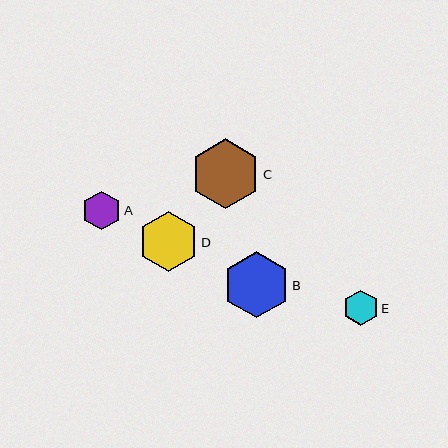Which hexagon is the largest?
Hexagon C is the largest with a size of approximately 70 pixels.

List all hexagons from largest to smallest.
From largest to smallest: C, B, D, A, E.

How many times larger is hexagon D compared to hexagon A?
Hexagon D is approximately 1.5 times the size of hexagon A.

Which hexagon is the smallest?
Hexagon E is the smallest with a size of approximately 35 pixels.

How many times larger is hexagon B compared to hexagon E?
Hexagon B is approximately 1.9 times the size of hexagon E.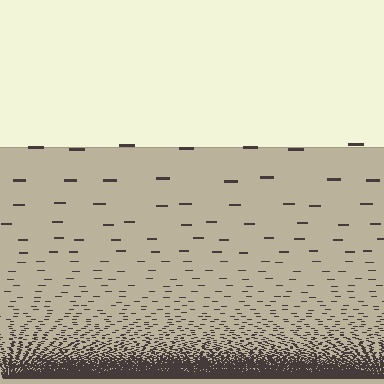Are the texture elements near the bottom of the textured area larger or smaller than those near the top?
Smaller. The gradient is inverted — elements near the bottom are smaller and denser.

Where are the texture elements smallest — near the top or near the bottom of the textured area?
Near the bottom.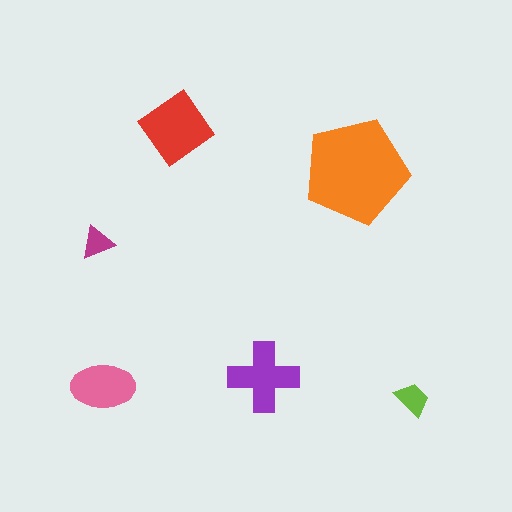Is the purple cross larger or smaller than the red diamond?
Smaller.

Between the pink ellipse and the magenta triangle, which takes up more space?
The pink ellipse.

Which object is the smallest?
The magenta triangle.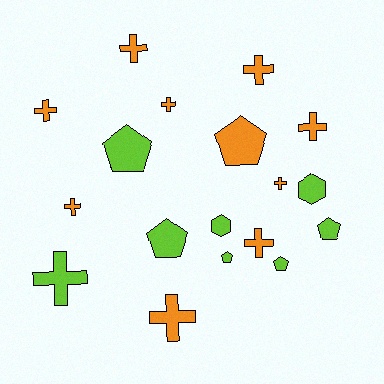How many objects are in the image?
There are 18 objects.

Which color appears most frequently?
Orange, with 10 objects.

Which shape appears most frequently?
Cross, with 10 objects.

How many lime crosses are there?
There is 1 lime cross.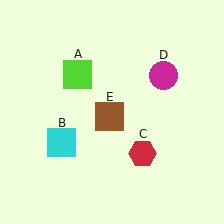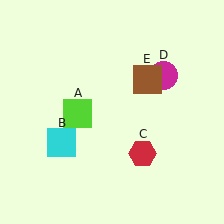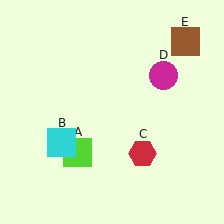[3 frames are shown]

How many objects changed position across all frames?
2 objects changed position: lime square (object A), brown square (object E).